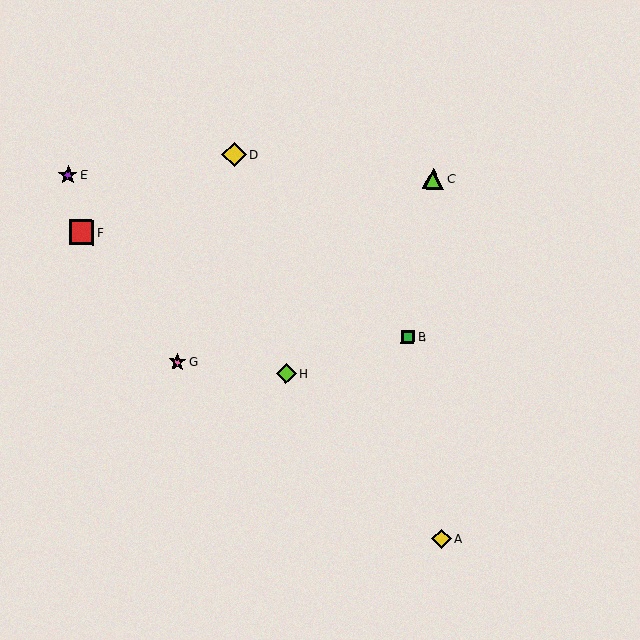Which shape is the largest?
The red square (labeled F) is the largest.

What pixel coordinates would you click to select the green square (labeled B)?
Click at (408, 337) to select the green square B.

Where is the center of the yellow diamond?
The center of the yellow diamond is at (441, 539).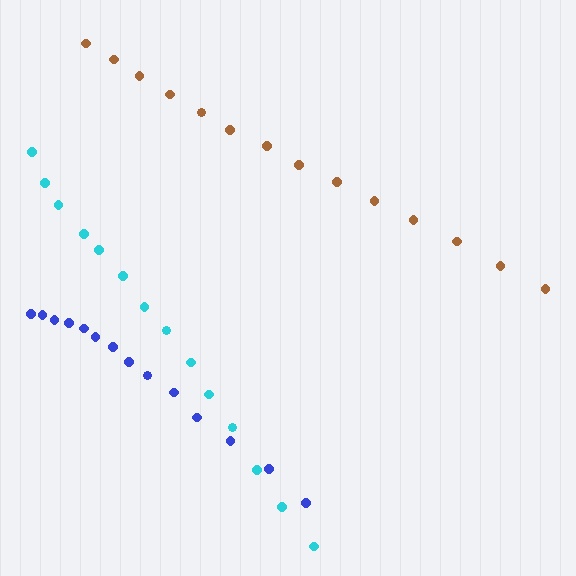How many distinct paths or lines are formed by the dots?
There are 3 distinct paths.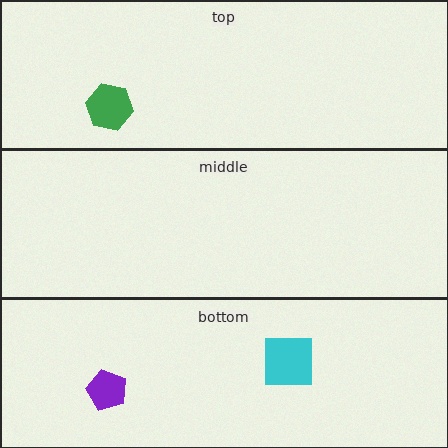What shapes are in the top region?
The green hexagon.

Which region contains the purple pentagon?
The bottom region.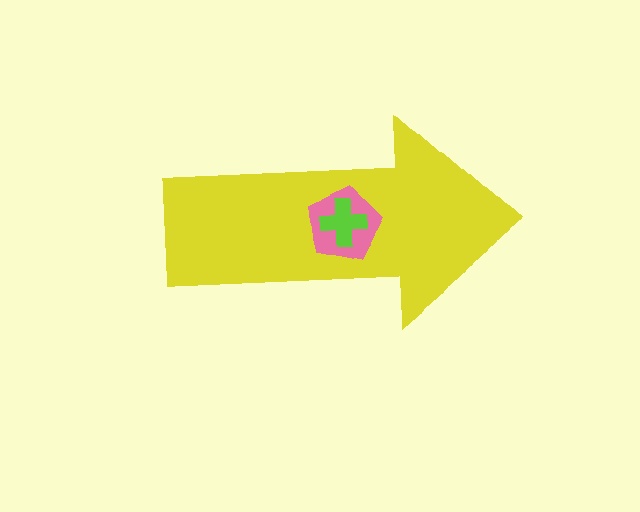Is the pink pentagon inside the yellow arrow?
Yes.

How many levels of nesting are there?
3.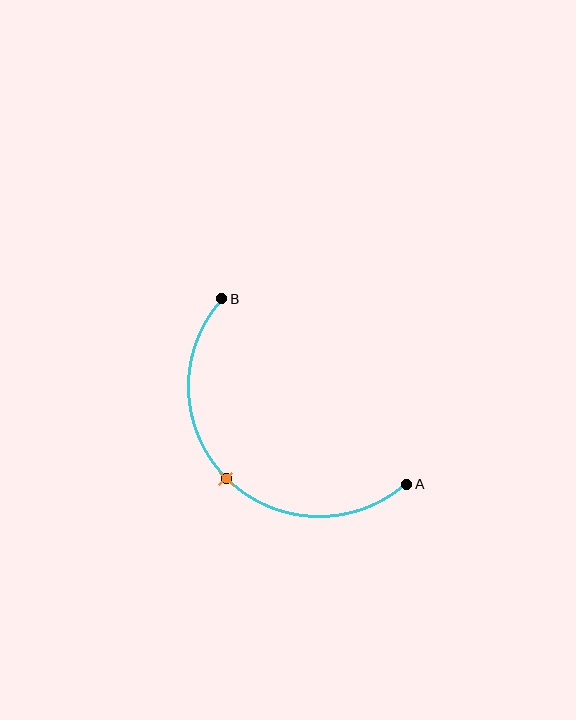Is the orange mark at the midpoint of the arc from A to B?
Yes. The orange mark lies on the arc at equal arc-length from both A and B — it is the arc midpoint.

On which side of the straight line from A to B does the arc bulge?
The arc bulges below and to the left of the straight line connecting A and B.